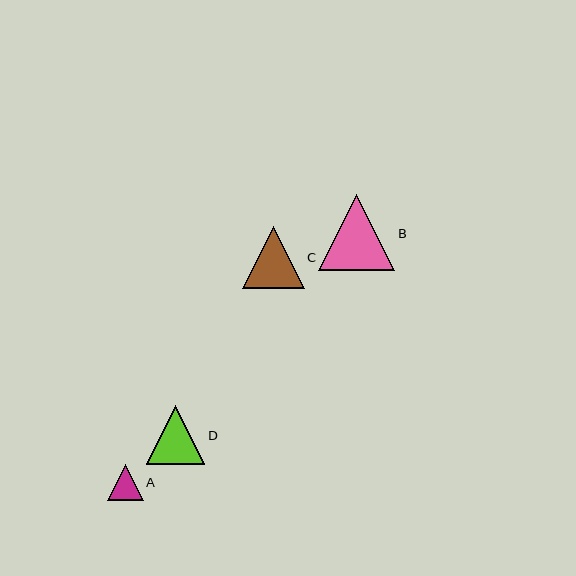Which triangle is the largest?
Triangle B is the largest with a size of approximately 76 pixels.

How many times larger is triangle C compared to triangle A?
Triangle C is approximately 1.7 times the size of triangle A.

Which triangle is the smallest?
Triangle A is the smallest with a size of approximately 35 pixels.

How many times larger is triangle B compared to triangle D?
Triangle B is approximately 1.3 times the size of triangle D.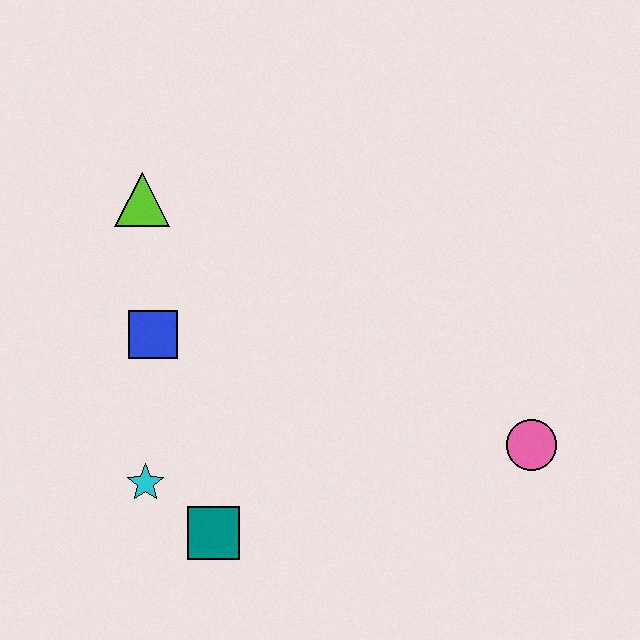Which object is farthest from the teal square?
The lime triangle is farthest from the teal square.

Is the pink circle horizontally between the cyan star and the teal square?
No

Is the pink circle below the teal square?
No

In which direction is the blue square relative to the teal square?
The blue square is above the teal square.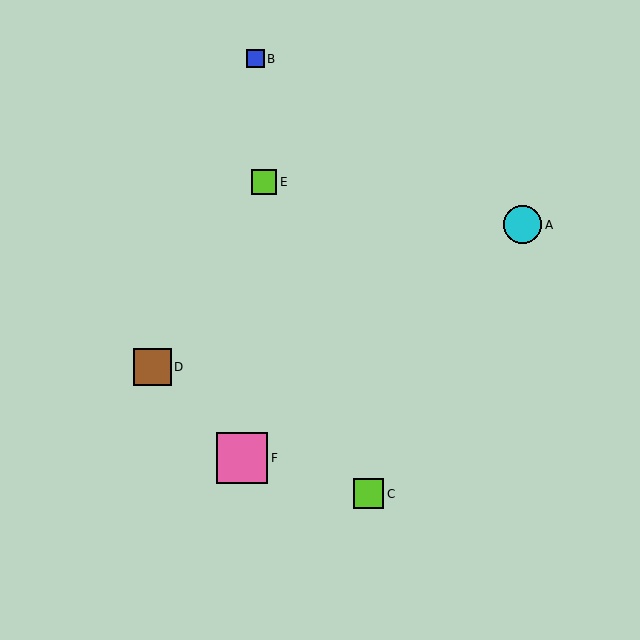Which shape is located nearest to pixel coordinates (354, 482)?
The lime square (labeled C) at (369, 494) is nearest to that location.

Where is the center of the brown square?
The center of the brown square is at (152, 367).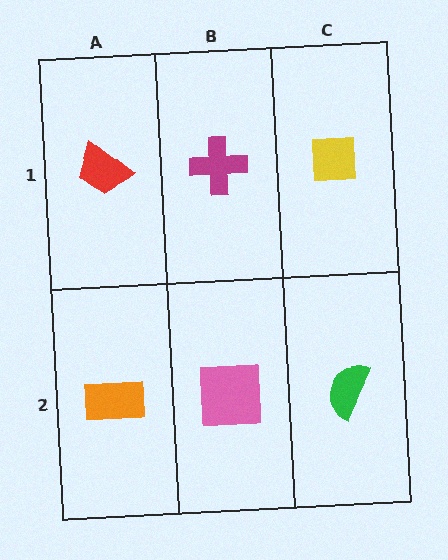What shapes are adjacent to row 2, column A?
A red trapezoid (row 1, column A), a pink square (row 2, column B).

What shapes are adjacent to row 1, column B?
A pink square (row 2, column B), a red trapezoid (row 1, column A), a yellow square (row 1, column C).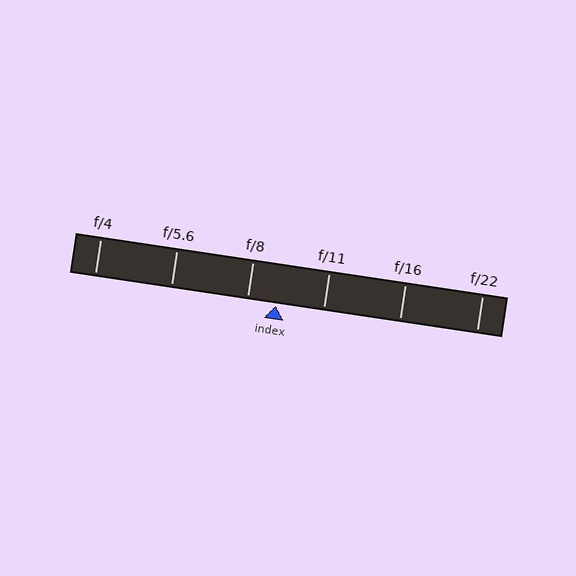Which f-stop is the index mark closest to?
The index mark is closest to f/8.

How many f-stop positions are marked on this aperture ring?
There are 6 f-stop positions marked.